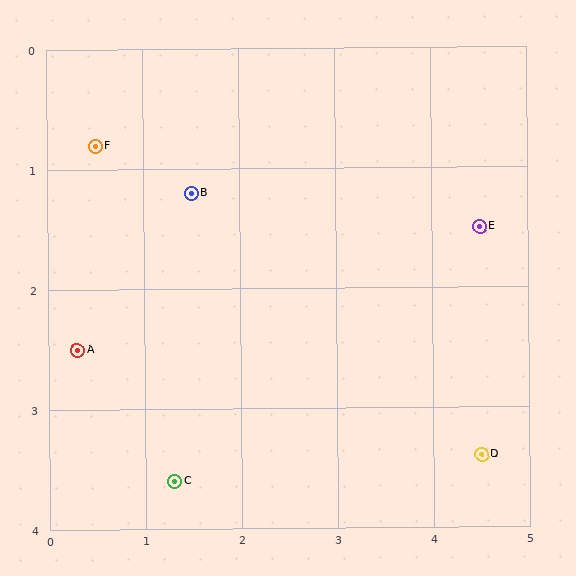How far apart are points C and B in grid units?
Points C and B are about 2.4 grid units apart.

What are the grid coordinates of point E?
Point E is at approximately (4.5, 1.5).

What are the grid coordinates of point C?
Point C is at approximately (1.3, 3.6).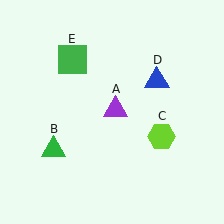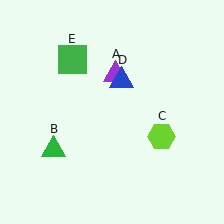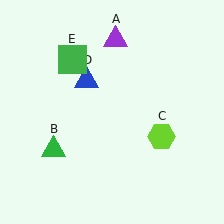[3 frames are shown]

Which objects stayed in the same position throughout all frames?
Green triangle (object B) and lime hexagon (object C) and green square (object E) remained stationary.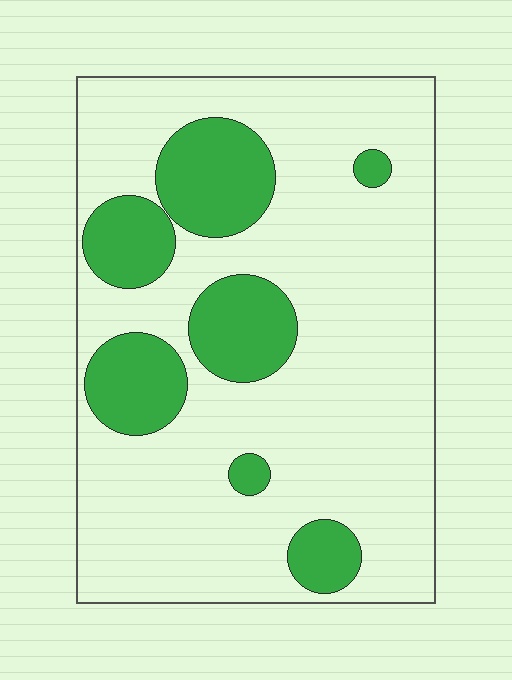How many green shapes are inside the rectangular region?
7.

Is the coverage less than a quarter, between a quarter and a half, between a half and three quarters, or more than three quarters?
Less than a quarter.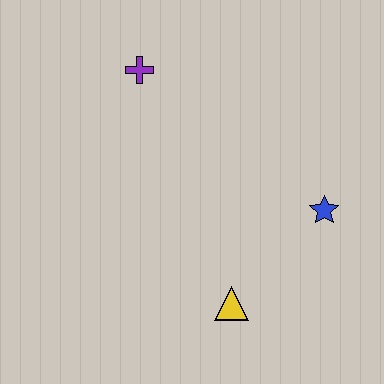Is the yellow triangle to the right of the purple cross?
Yes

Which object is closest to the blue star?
The yellow triangle is closest to the blue star.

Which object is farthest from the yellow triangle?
The purple cross is farthest from the yellow triangle.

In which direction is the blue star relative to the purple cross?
The blue star is to the right of the purple cross.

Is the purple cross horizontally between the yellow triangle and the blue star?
No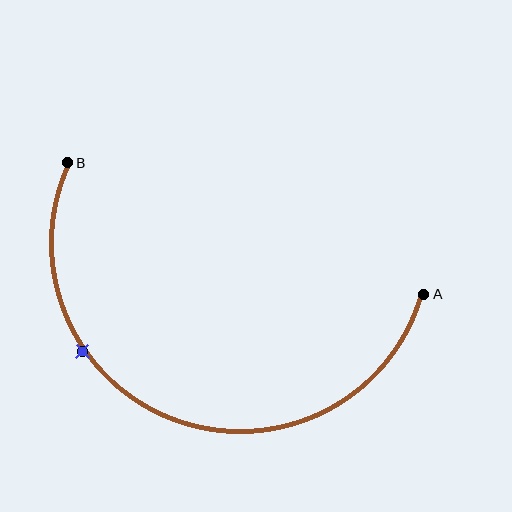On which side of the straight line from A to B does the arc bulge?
The arc bulges below the straight line connecting A and B.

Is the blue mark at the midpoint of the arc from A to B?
No. The blue mark lies on the arc but is closer to endpoint B. The arc midpoint would be at the point on the curve equidistant along the arc from both A and B.